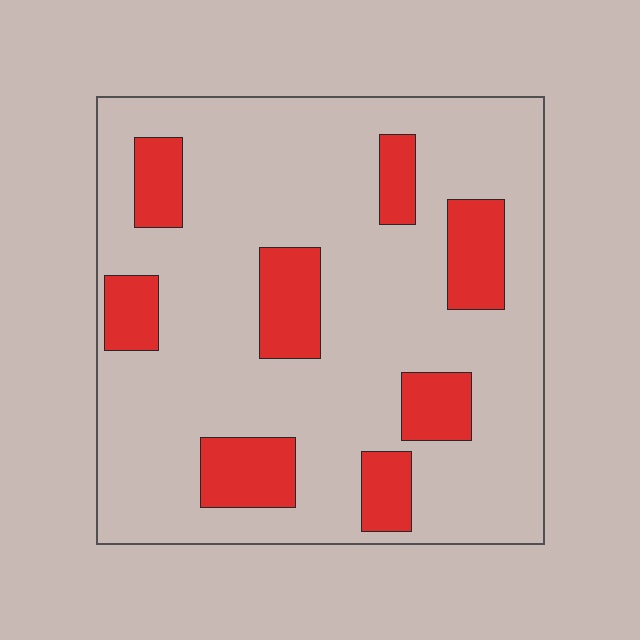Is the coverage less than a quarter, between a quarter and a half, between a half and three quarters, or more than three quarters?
Less than a quarter.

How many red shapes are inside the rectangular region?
8.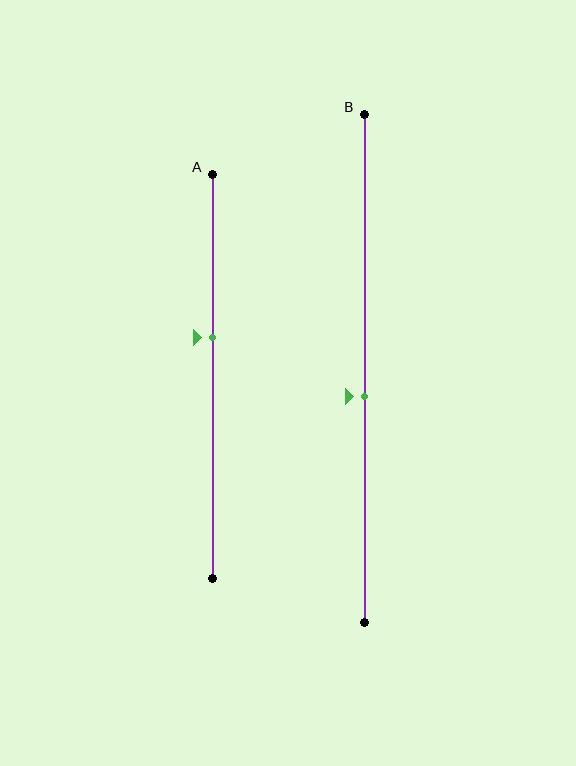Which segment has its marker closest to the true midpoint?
Segment B has its marker closest to the true midpoint.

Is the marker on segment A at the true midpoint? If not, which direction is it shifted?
No, the marker on segment A is shifted upward by about 10% of the segment length.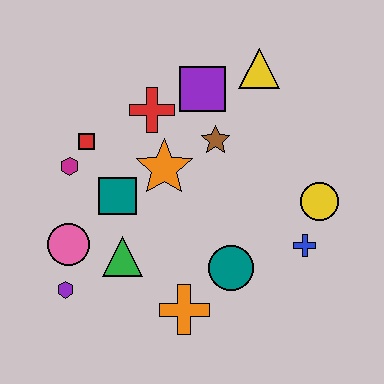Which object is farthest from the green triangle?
The yellow triangle is farthest from the green triangle.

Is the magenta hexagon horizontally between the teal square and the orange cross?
No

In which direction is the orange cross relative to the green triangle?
The orange cross is to the right of the green triangle.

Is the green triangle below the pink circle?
Yes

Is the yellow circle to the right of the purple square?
Yes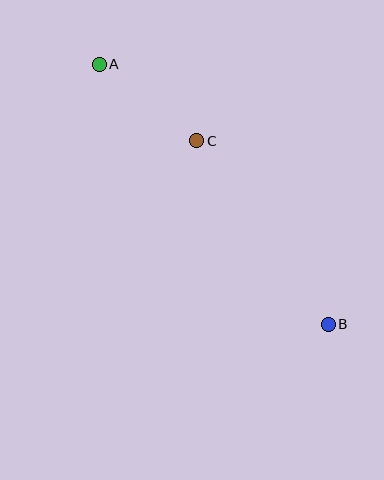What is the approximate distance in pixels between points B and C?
The distance between B and C is approximately 226 pixels.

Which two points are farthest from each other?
Points A and B are farthest from each other.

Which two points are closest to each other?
Points A and C are closest to each other.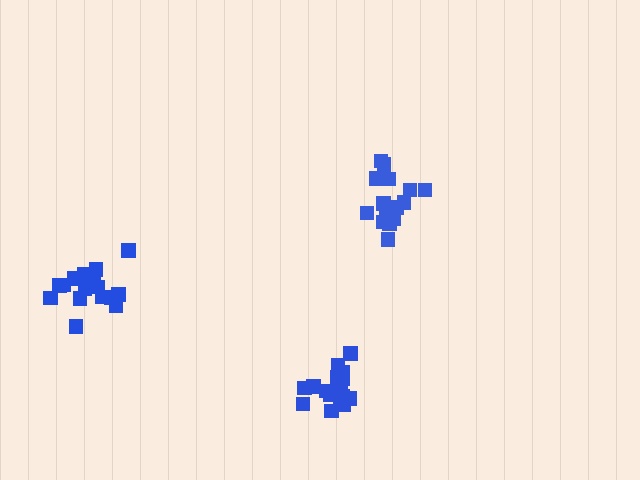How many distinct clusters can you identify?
There are 3 distinct clusters.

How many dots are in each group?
Group 1: 17 dots, Group 2: 18 dots, Group 3: 16 dots (51 total).